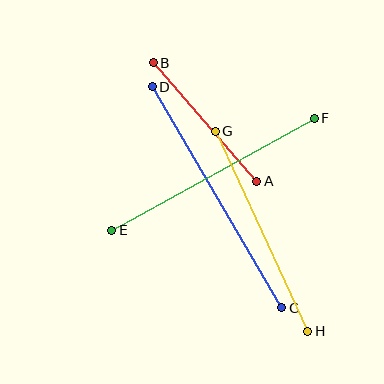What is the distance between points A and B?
The distance is approximately 157 pixels.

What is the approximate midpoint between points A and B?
The midpoint is at approximately (205, 122) pixels.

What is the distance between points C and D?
The distance is approximately 256 pixels.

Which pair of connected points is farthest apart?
Points C and D are farthest apart.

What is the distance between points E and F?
The distance is approximately 232 pixels.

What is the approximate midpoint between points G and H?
The midpoint is at approximately (262, 231) pixels.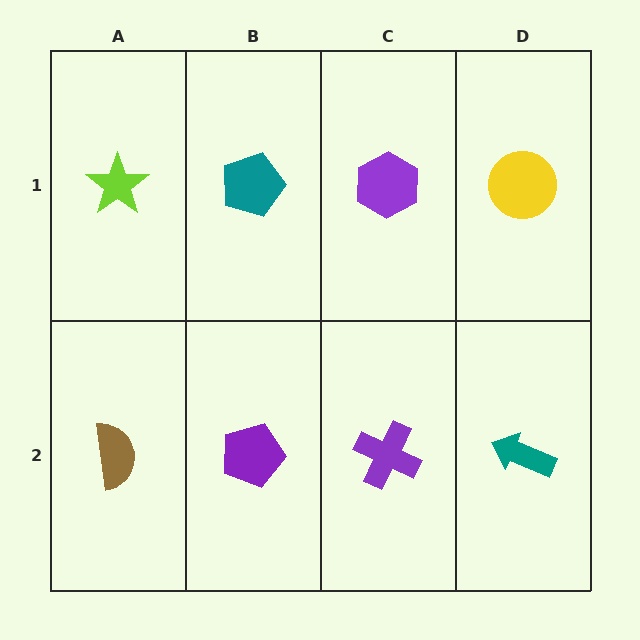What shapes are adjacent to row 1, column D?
A teal arrow (row 2, column D), a purple hexagon (row 1, column C).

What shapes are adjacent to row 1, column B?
A purple pentagon (row 2, column B), a lime star (row 1, column A), a purple hexagon (row 1, column C).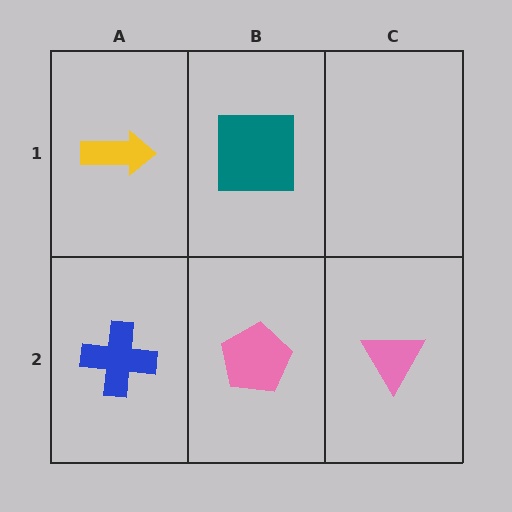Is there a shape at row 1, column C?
No, that cell is empty.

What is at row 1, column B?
A teal square.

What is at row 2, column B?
A pink pentagon.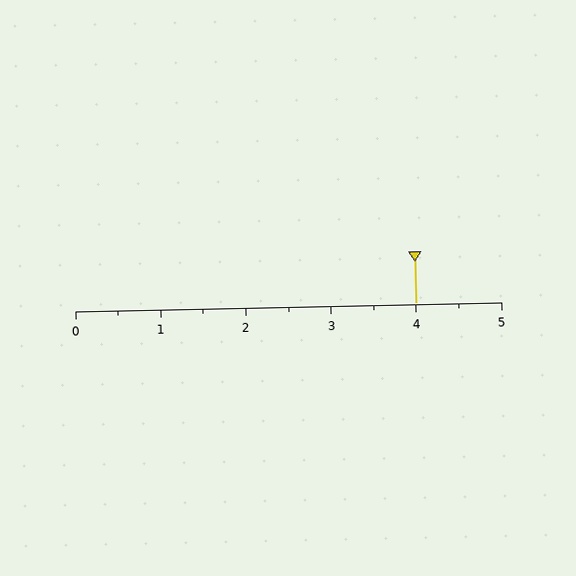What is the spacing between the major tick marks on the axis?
The major ticks are spaced 1 apart.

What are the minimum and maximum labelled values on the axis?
The axis runs from 0 to 5.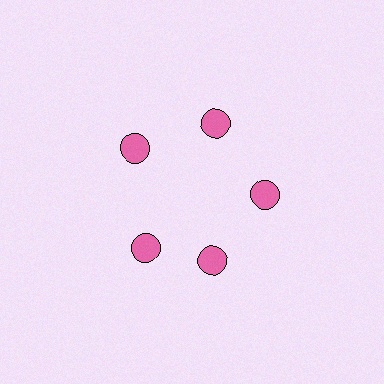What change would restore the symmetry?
The symmetry would be restored by rotating it back into even spacing with its neighbors so that all 5 circles sit at equal angles and equal distance from the center.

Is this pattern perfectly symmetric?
No. The 5 pink circles are arranged in a ring, but one element near the 8 o'clock position is rotated out of alignment along the ring, breaking the 5-fold rotational symmetry.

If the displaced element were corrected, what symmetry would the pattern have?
It would have 5-fold rotational symmetry — the pattern would map onto itself every 72 degrees.